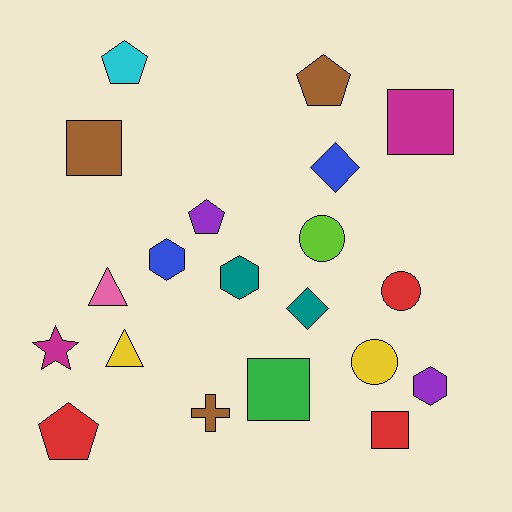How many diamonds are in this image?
There are 2 diamonds.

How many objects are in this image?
There are 20 objects.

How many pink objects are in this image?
There is 1 pink object.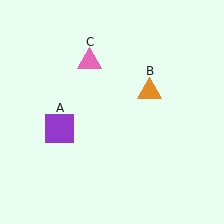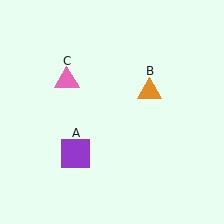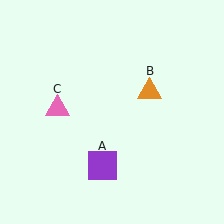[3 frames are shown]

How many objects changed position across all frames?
2 objects changed position: purple square (object A), pink triangle (object C).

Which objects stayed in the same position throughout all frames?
Orange triangle (object B) remained stationary.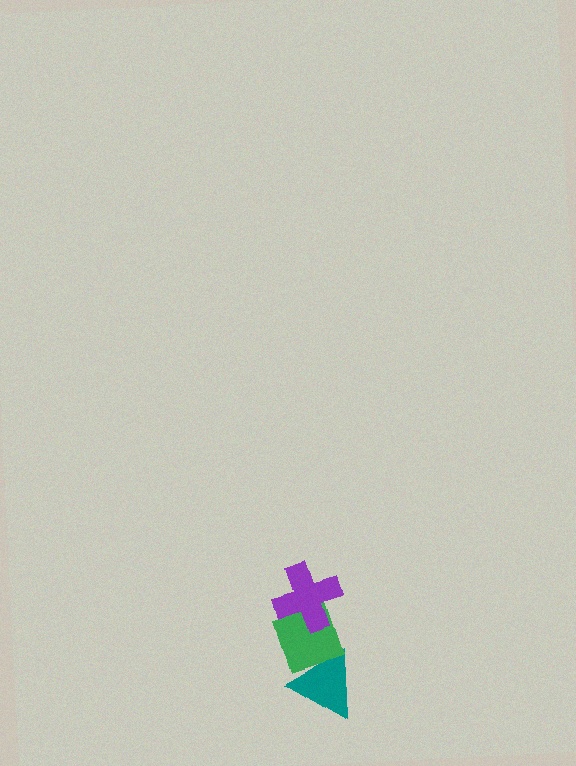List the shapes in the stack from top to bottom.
From top to bottom: the purple cross, the green diamond, the teal triangle.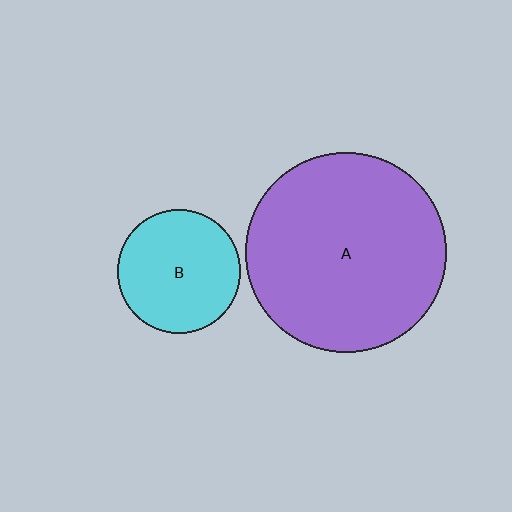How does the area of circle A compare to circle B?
Approximately 2.6 times.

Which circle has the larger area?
Circle A (purple).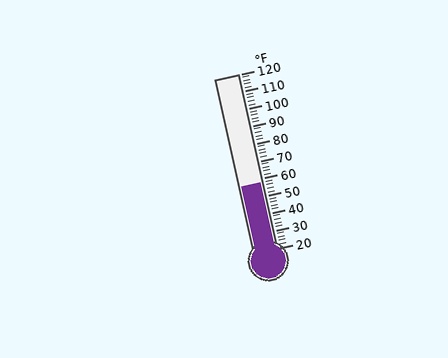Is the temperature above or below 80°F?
The temperature is below 80°F.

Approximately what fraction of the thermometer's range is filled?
The thermometer is filled to approximately 40% of its range.